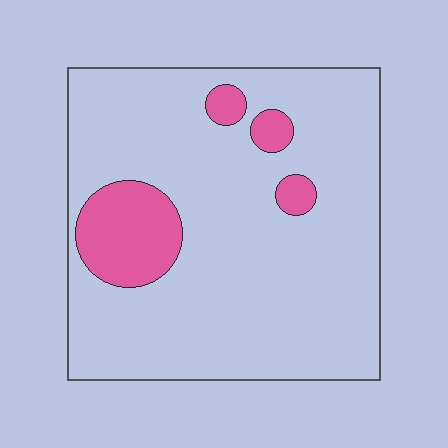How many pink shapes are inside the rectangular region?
4.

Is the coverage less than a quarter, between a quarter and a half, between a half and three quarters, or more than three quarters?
Less than a quarter.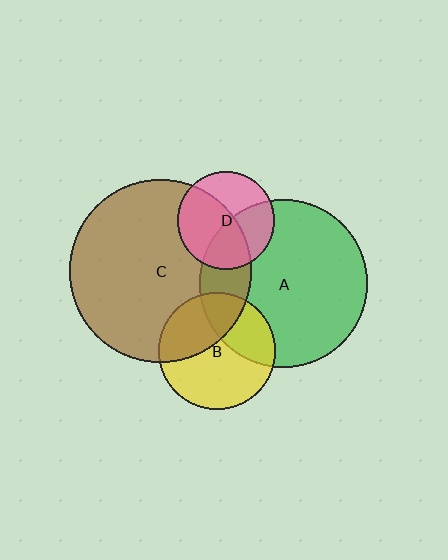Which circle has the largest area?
Circle C (brown).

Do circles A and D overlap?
Yes.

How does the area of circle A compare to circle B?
Approximately 2.1 times.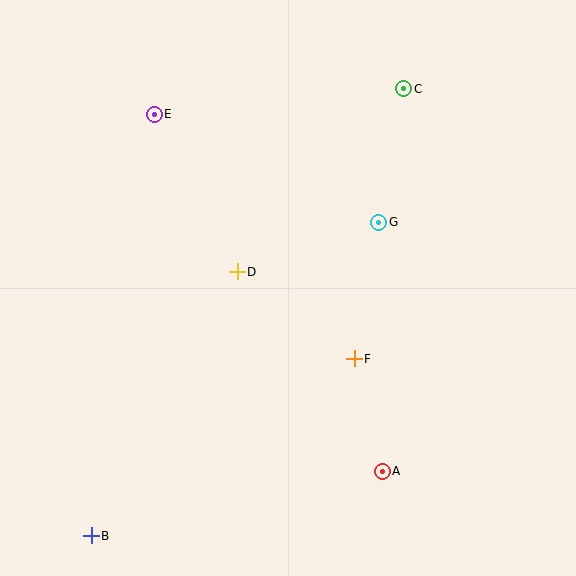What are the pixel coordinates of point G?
Point G is at (379, 223).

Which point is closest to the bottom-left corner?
Point B is closest to the bottom-left corner.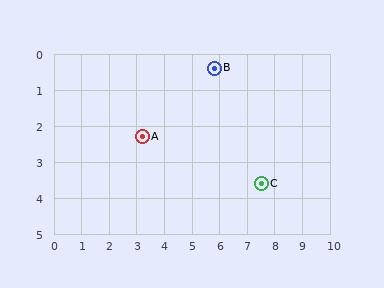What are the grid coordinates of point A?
Point A is at approximately (3.2, 2.3).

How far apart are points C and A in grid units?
Points C and A are about 4.5 grid units apart.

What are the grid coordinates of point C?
Point C is at approximately (7.5, 3.6).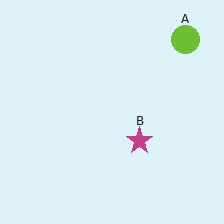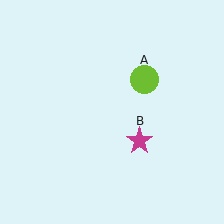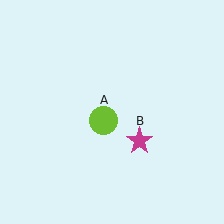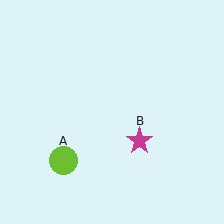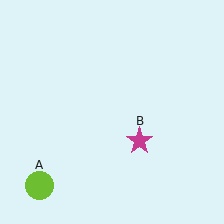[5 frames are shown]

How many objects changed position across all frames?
1 object changed position: lime circle (object A).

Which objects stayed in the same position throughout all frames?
Magenta star (object B) remained stationary.